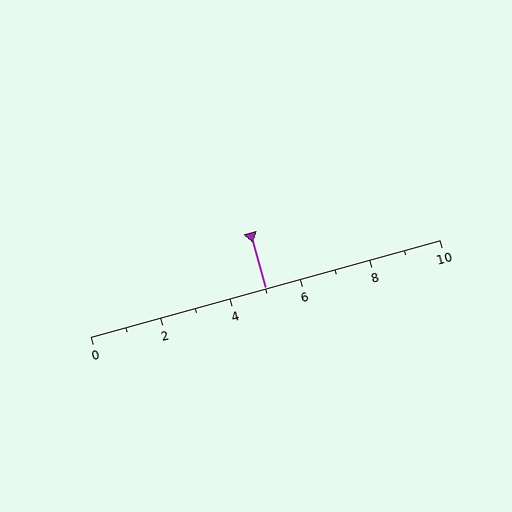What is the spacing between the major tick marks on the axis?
The major ticks are spaced 2 apart.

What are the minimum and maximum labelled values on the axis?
The axis runs from 0 to 10.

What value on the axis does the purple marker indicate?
The marker indicates approximately 5.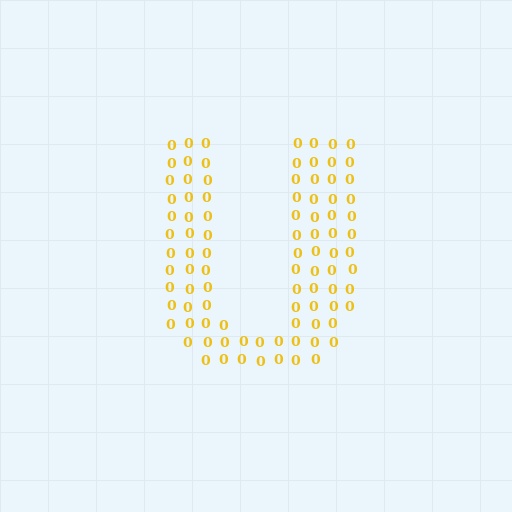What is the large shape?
The large shape is the letter U.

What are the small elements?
The small elements are digit 0's.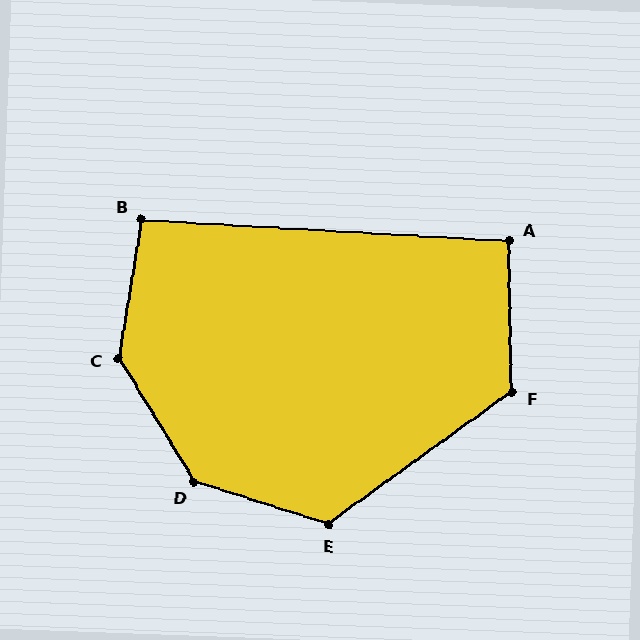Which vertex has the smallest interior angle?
A, at approximately 95 degrees.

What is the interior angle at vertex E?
Approximately 126 degrees (obtuse).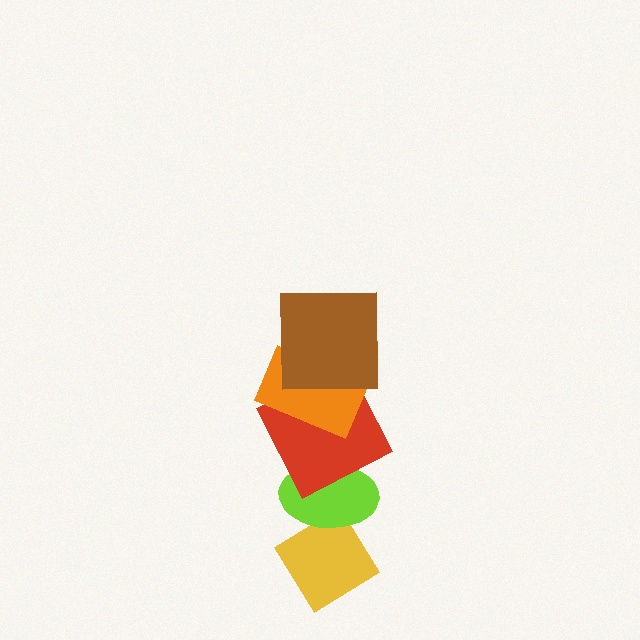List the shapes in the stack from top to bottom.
From top to bottom: the brown square, the orange rectangle, the red square, the lime ellipse, the yellow diamond.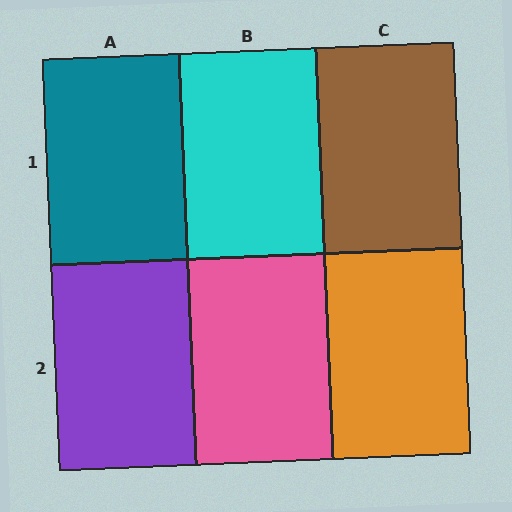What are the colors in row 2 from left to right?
Purple, pink, orange.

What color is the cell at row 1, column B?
Cyan.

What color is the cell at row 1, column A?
Teal.